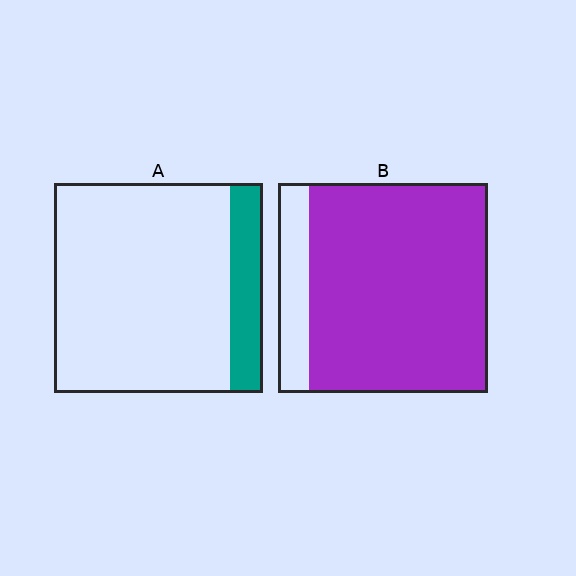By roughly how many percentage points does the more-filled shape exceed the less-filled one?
By roughly 70 percentage points (B over A).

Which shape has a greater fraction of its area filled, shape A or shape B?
Shape B.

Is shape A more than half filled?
No.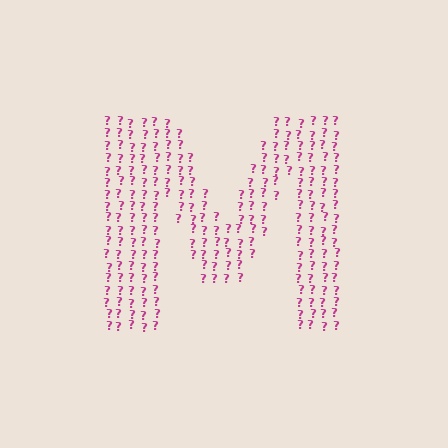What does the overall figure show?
The overall figure shows the letter M.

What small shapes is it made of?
It is made of small question marks.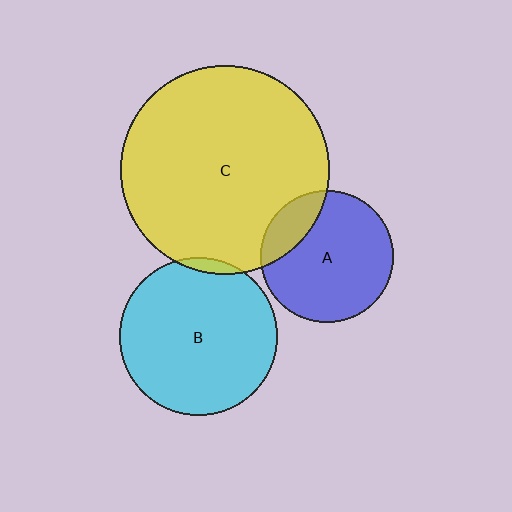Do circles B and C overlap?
Yes.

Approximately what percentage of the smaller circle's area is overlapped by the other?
Approximately 5%.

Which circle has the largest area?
Circle C (yellow).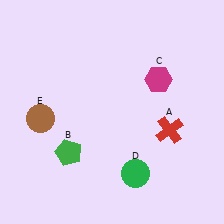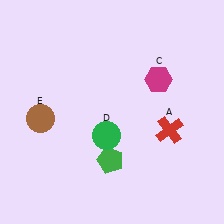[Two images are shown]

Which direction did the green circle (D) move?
The green circle (D) moved up.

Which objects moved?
The objects that moved are: the green pentagon (B), the green circle (D).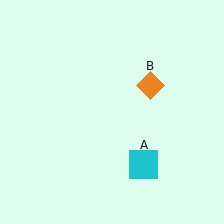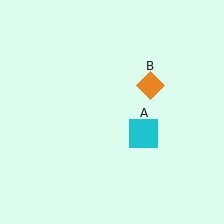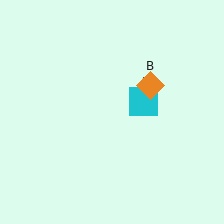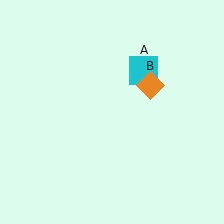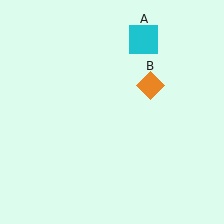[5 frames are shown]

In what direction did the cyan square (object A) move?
The cyan square (object A) moved up.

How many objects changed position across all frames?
1 object changed position: cyan square (object A).